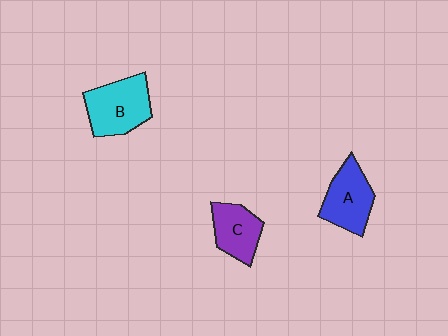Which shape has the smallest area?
Shape C (purple).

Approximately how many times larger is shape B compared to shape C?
Approximately 1.4 times.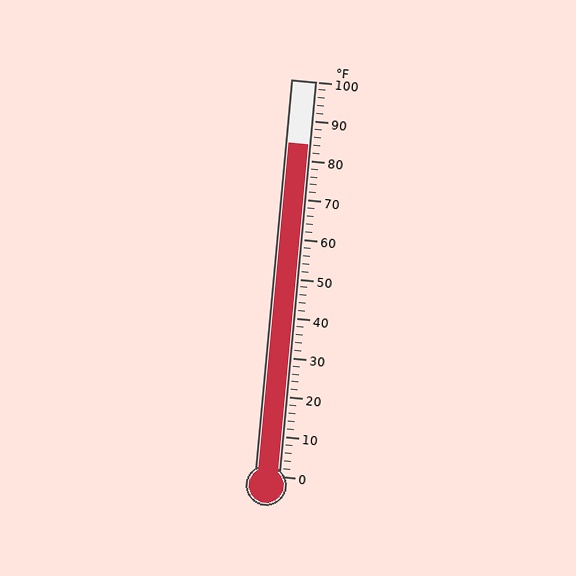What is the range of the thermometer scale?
The thermometer scale ranges from 0°F to 100°F.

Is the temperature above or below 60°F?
The temperature is above 60°F.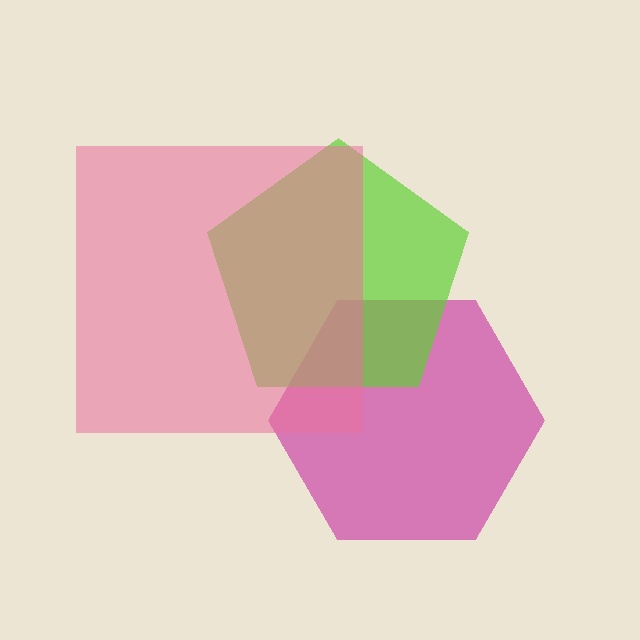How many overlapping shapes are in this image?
There are 3 overlapping shapes in the image.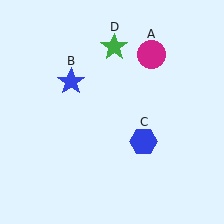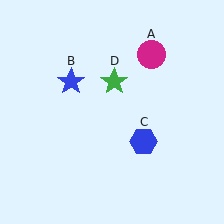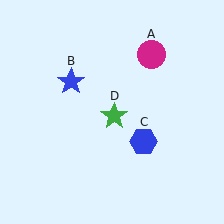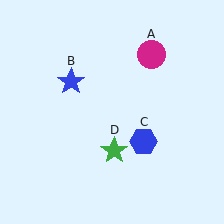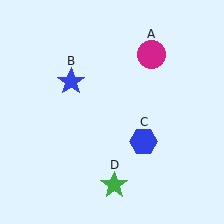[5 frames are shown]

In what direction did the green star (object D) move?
The green star (object D) moved down.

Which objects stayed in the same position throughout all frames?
Magenta circle (object A) and blue star (object B) and blue hexagon (object C) remained stationary.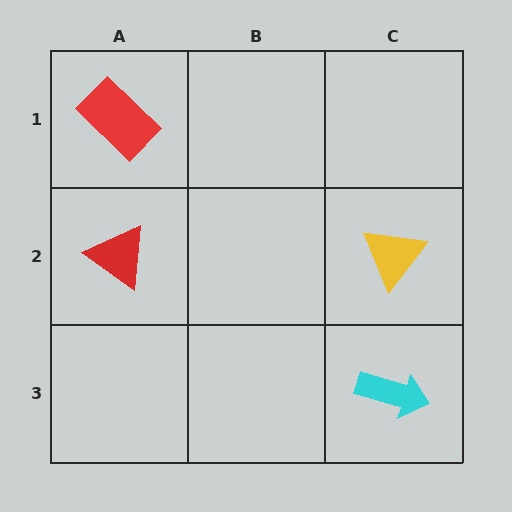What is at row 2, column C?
A yellow triangle.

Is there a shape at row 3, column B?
No, that cell is empty.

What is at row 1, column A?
A red rectangle.